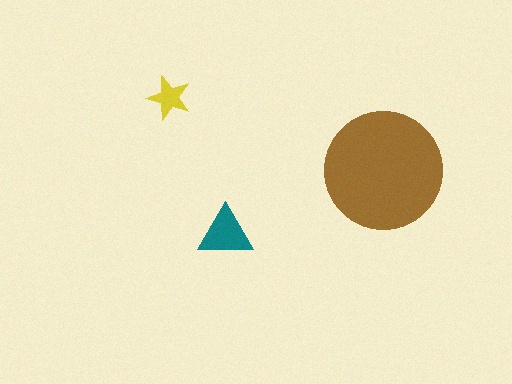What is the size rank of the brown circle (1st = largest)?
1st.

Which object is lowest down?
The teal triangle is bottommost.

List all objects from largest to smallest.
The brown circle, the teal triangle, the yellow star.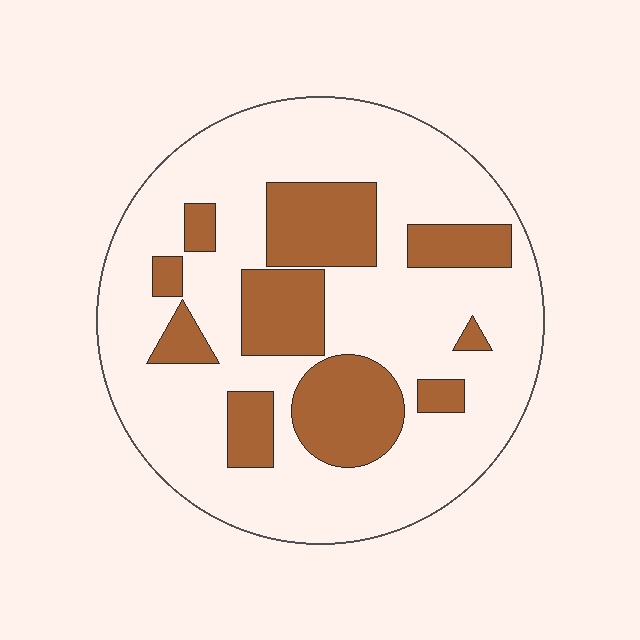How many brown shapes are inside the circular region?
10.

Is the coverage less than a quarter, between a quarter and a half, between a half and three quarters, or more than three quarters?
Between a quarter and a half.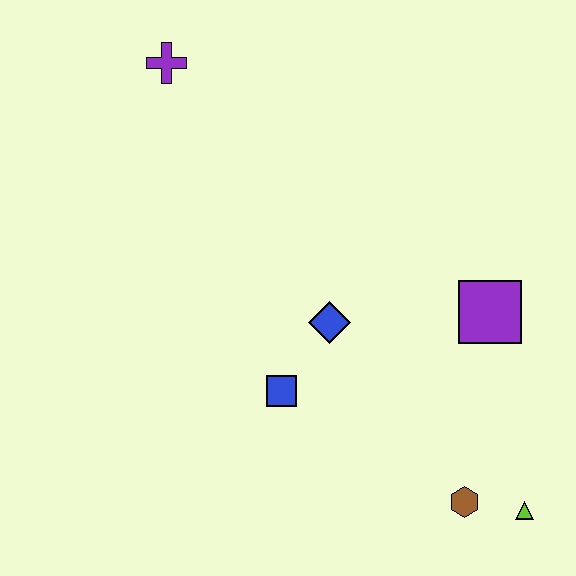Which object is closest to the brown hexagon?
The lime triangle is closest to the brown hexagon.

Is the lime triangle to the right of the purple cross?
Yes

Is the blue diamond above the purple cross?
No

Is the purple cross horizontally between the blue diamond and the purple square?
No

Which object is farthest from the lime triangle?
The purple cross is farthest from the lime triangle.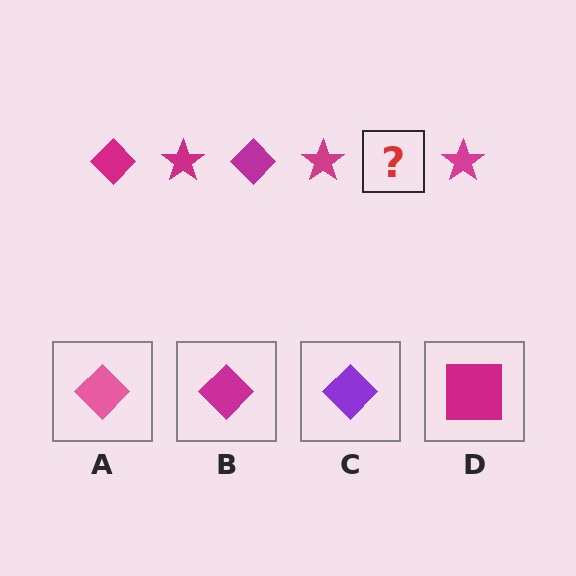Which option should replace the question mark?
Option B.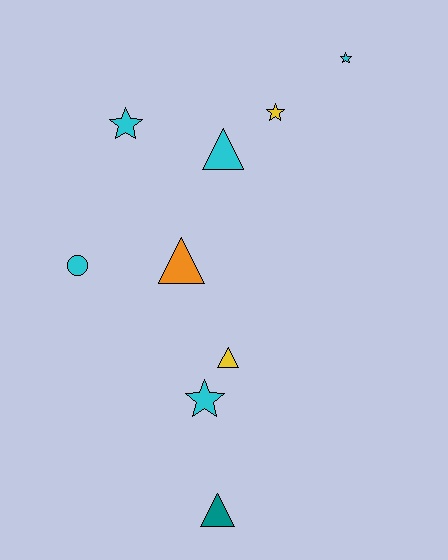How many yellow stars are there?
There is 1 yellow star.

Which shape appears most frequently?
Star, with 4 objects.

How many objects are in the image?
There are 9 objects.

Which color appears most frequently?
Cyan, with 5 objects.